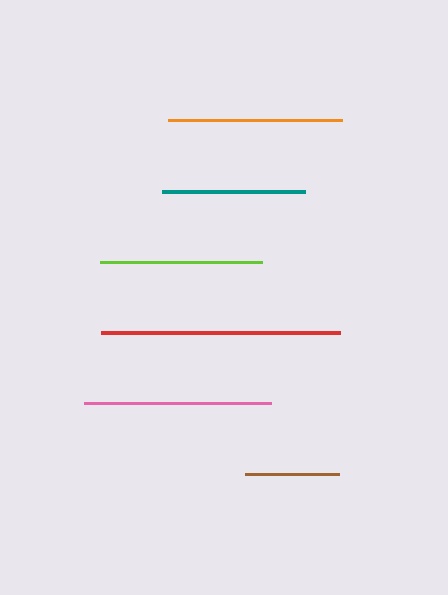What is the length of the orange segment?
The orange segment is approximately 174 pixels long.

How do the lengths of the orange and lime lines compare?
The orange and lime lines are approximately the same length.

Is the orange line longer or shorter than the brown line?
The orange line is longer than the brown line.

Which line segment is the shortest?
The brown line is the shortest at approximately 93 pixels.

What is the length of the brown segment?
The brown segment is approximately 93 pixels long.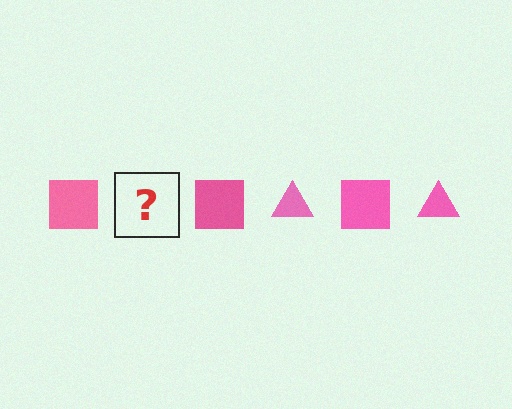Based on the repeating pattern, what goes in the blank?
The blank should be a pink triangle.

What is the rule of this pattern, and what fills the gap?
The rule is that the pattern cycles through square, triangle shapes in pink. The gap should be filled with a pink triangle.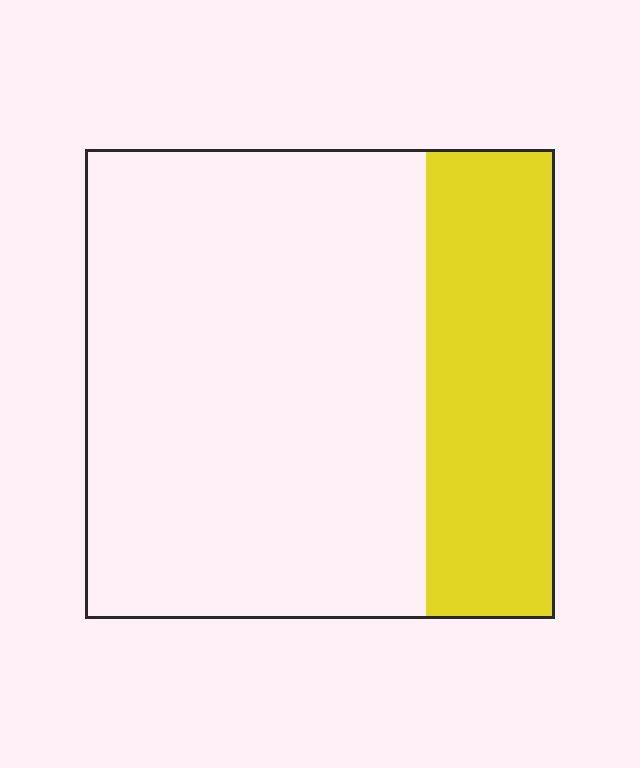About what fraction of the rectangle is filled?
About one quarter (1/4).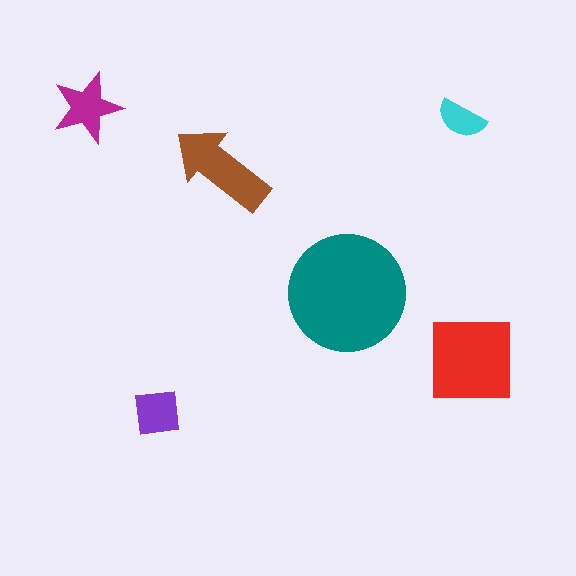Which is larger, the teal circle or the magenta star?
The teal circle.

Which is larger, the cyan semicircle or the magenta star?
The magenta star.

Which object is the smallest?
The cyan semicircle.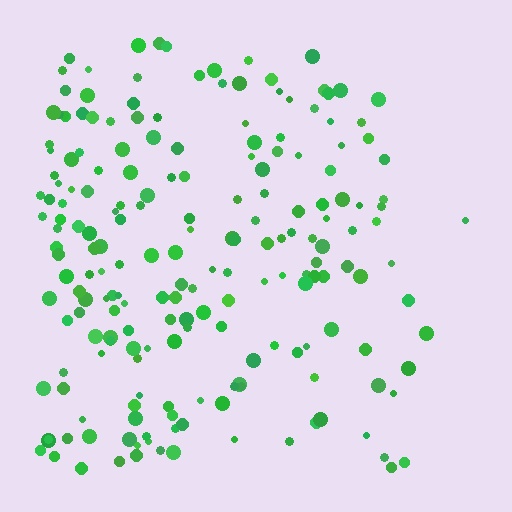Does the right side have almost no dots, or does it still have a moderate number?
Still a moderate number, just noticeably fewer than the left.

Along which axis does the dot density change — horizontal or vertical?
Horizontal.